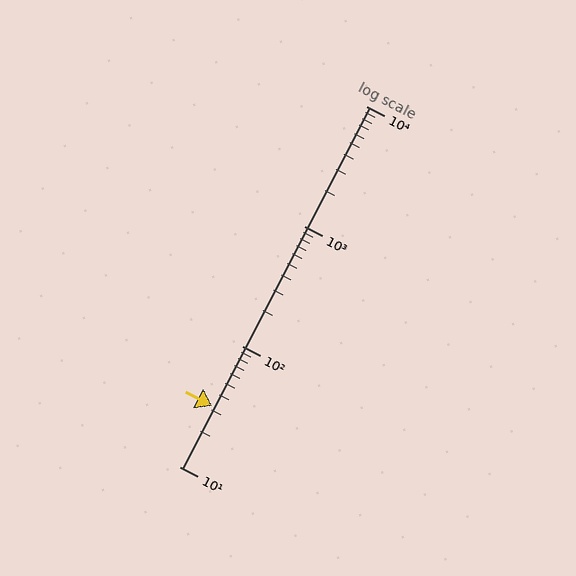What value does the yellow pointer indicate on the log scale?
The pointer indicates approximately 32.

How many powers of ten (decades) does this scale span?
The scale spans 3 decades, from 10 to 10000.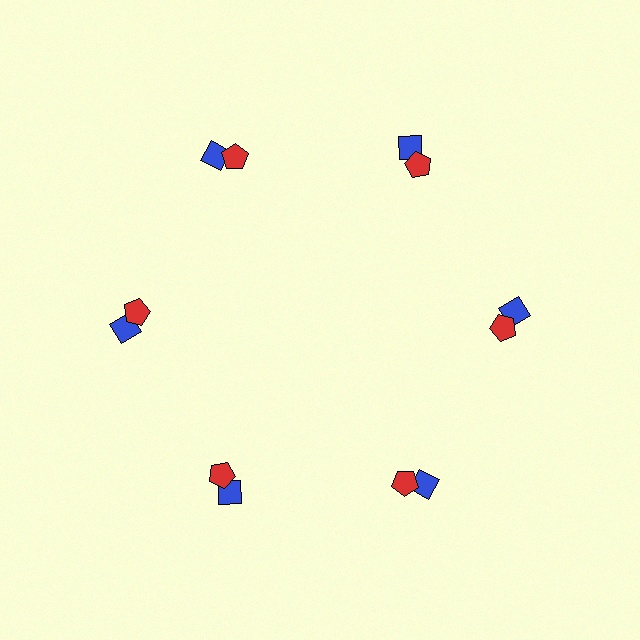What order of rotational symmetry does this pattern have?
This pattern has 6-fold rotational symmetry.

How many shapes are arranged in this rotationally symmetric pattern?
There are 12 shapes, arranged in 6 groups of 2.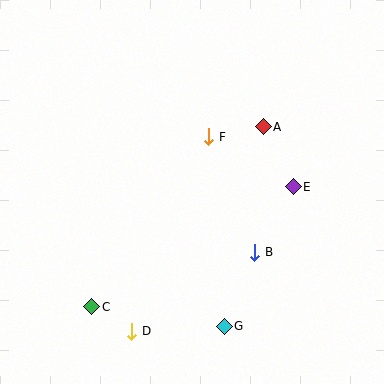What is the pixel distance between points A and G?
The distance between A and G is 203 pixels.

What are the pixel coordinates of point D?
Point D is at (132, 331).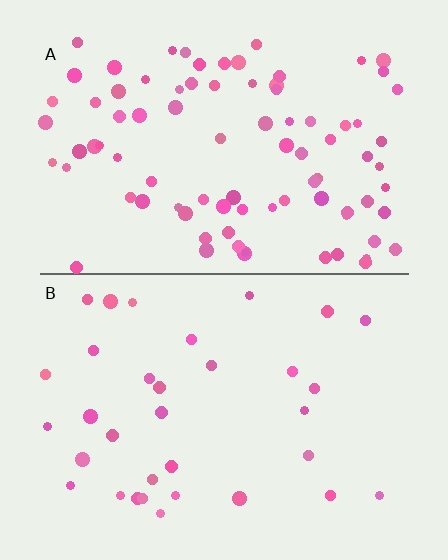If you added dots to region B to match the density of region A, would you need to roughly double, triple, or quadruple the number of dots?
Approximately triple.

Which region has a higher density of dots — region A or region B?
A (the top).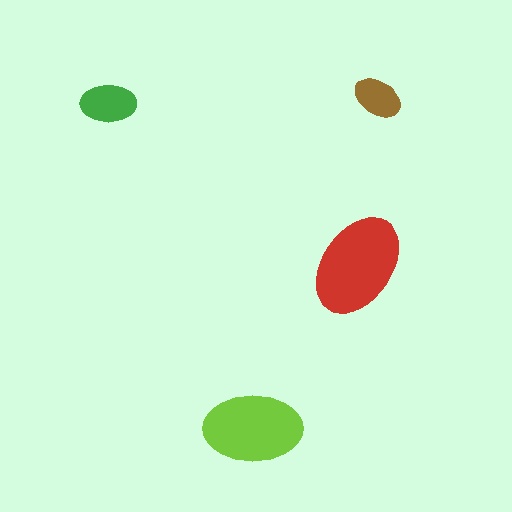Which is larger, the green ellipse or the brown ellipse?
The green one.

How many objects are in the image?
There are 4 objects in the image.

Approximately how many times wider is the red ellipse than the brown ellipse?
About 2 times wider.